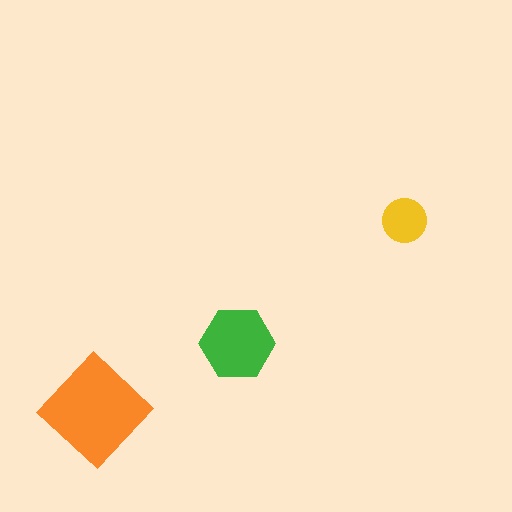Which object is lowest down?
The orange diamond is bottommost.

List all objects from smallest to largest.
The yellow circle, the green hexagon, the orange diamond.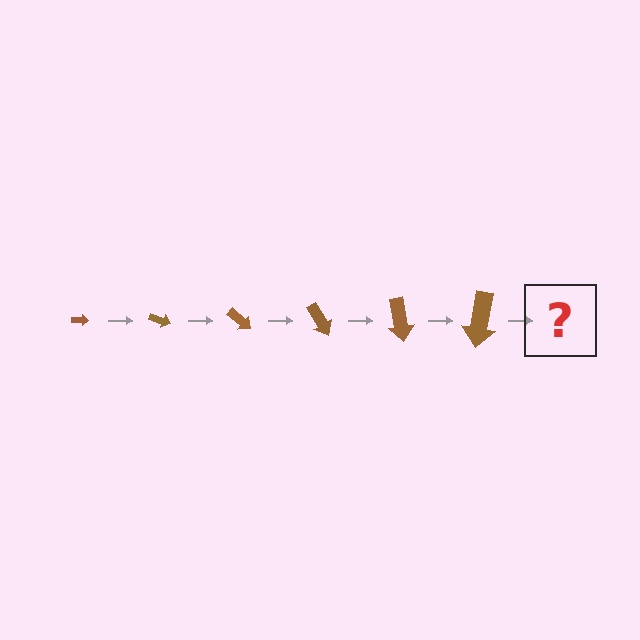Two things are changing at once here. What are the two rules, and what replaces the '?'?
The two rules are that the arrow grows larger each step and it rotates 20 degrees each step. The '?' should be an arrow, larger than the previous one and rotated 120 degrees from the start.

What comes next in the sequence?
The next element should be an arrow, larger than the previous one and rotated 120 degrees from the start.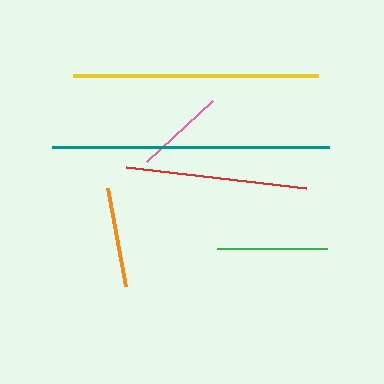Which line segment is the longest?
The teal line is the longest at approximately 278 pixels.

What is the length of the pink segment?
The pink segment is approximately 90 pixels long.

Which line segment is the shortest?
The pink line is the shortest at approximately 90 pixels.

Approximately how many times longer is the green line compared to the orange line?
The green line is approximately 1.1 times the length of the orange line.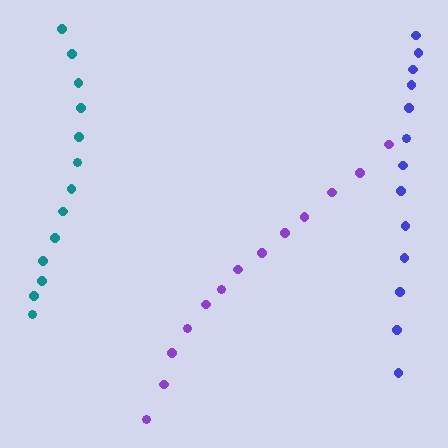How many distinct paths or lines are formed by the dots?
There are 3 distinct paths.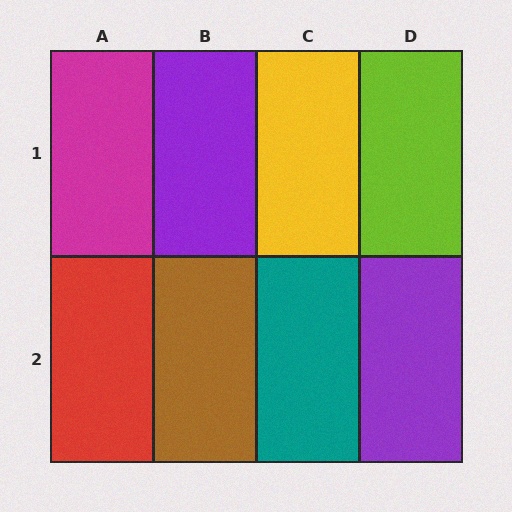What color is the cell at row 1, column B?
Purple.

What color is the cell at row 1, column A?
Magenta.